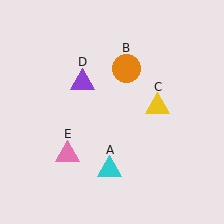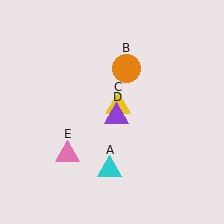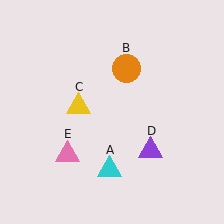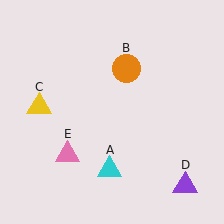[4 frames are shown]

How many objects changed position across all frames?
2 objects changed position: yellow triangle (object C), purple triangle (object D).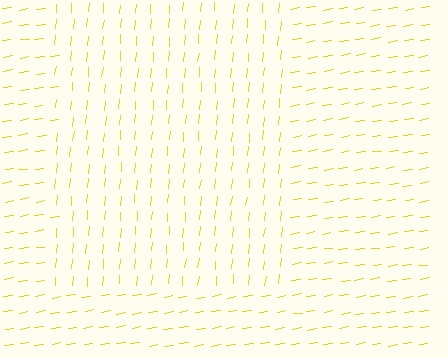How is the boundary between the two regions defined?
The boundary is defined purely by a change in line orientation (approximately 76 degrees difference). All lines are the same color and thickness.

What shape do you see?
I see a rectangle.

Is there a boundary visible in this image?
Yes, there is a texture boundary formed by a change in line orientation.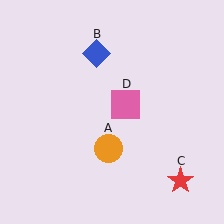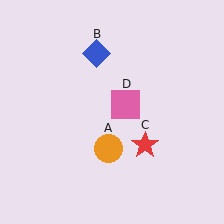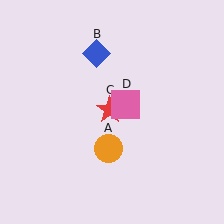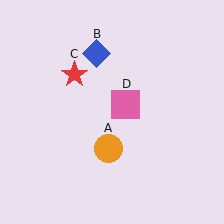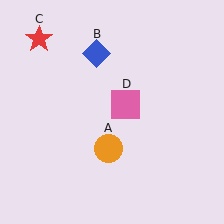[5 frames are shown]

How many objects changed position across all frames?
1 object changed position: red star (object C).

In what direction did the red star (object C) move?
The red star (object C) moved up and to the left.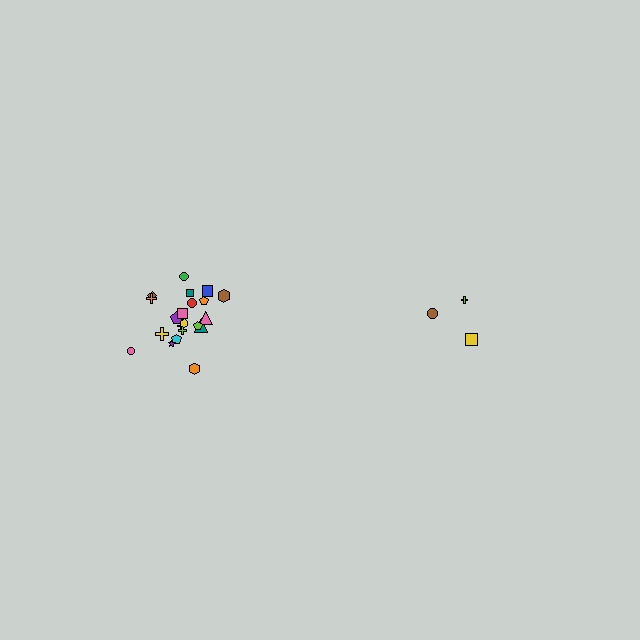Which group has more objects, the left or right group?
The left group.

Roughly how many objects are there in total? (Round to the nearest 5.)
Roughly 25 objects in total.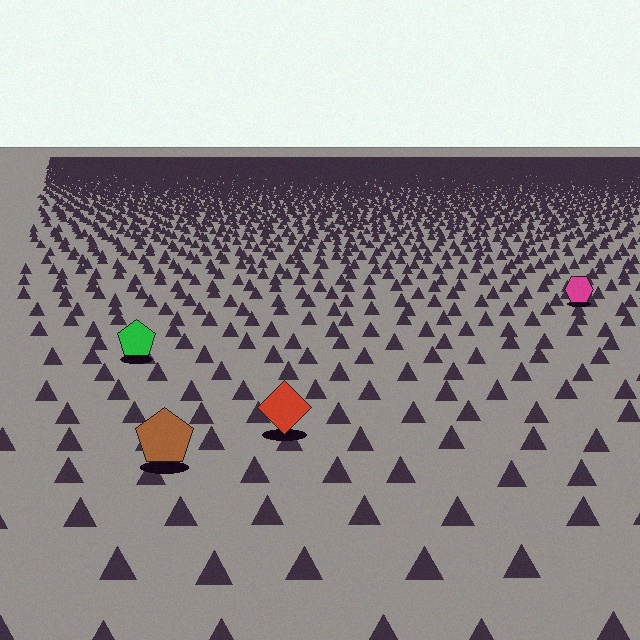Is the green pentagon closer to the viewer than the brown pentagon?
No. The brown pentagon is closer — you can tell from the texture gradient: the ground texture is coarser near it.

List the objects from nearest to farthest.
From nearest to farthest: the brown pentagon, the red diamond, the green pentagon, the magenta hexagon.